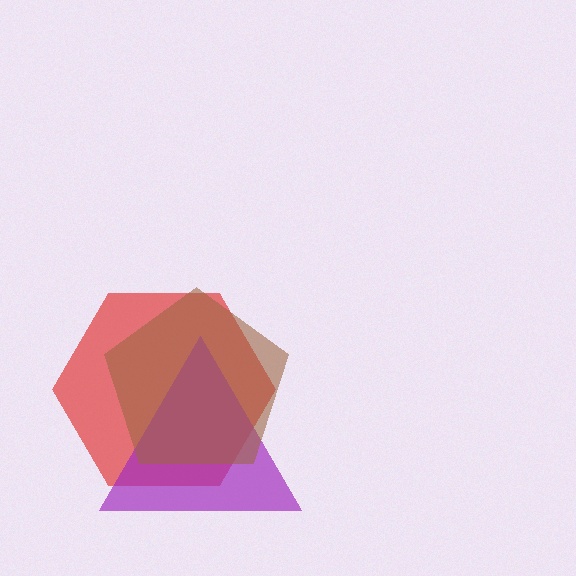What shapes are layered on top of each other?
The layered shapes are: a red hexagon, a purple triangle, a brown pentagon.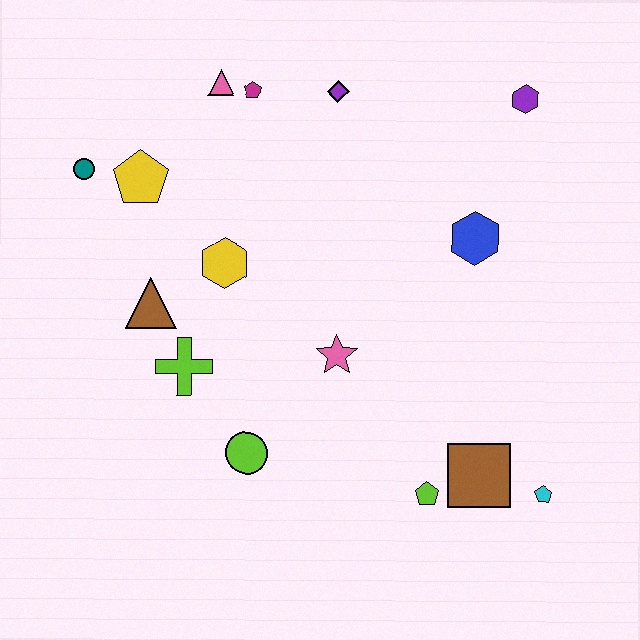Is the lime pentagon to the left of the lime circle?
No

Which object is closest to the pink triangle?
The magenta pentagon is closest to the pink triangle.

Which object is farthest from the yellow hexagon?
The cyan pentagon is farthest from the yellow hexagon.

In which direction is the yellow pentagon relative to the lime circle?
The yellow pentagon is above the lime circle.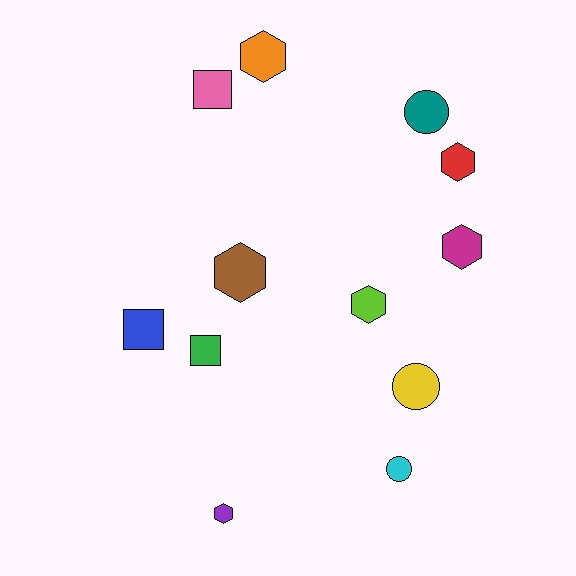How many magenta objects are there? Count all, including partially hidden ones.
There is 1 magenta object.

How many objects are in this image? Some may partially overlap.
There are 12 objects.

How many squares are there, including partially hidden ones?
There are 3 squares.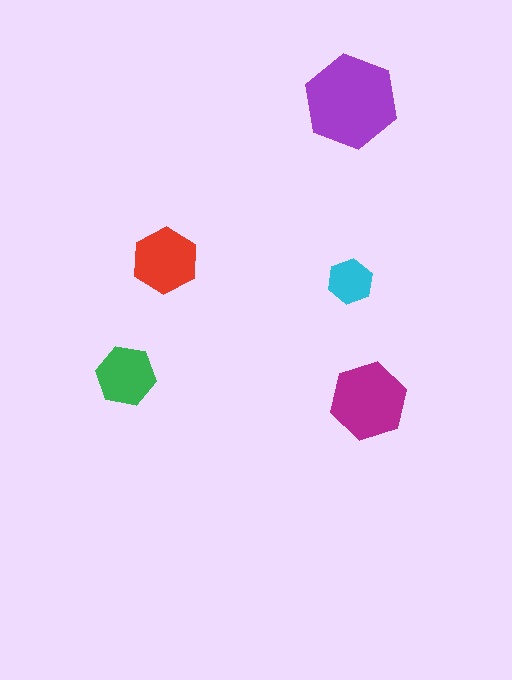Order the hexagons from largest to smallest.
the purple one, the magenta one, the red one, the green one, the cyan one.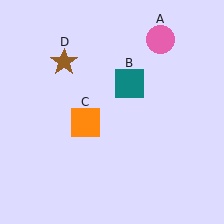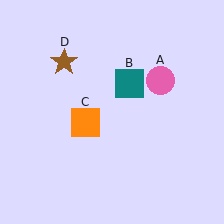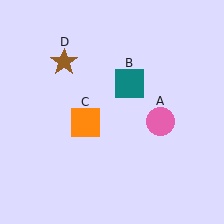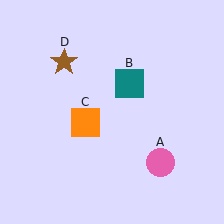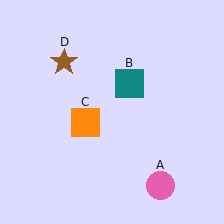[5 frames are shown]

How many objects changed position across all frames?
1 object changed position: pink circle (object A).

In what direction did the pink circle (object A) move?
The pink circle (object A) moved down.